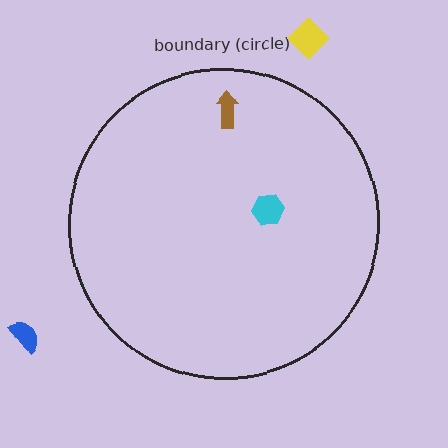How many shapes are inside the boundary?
2 inside, 2 outside.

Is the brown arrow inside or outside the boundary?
Inside.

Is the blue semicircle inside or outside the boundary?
Outside.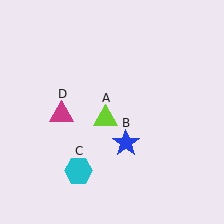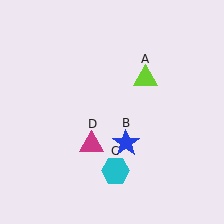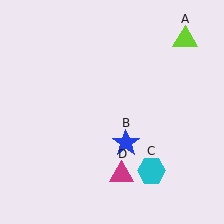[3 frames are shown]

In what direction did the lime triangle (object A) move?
The lime triangle (object A) moved up and to the right.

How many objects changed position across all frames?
3 objects changed position: lime triangle (object A), cyan hexagon (object C), magenta triangle (object D).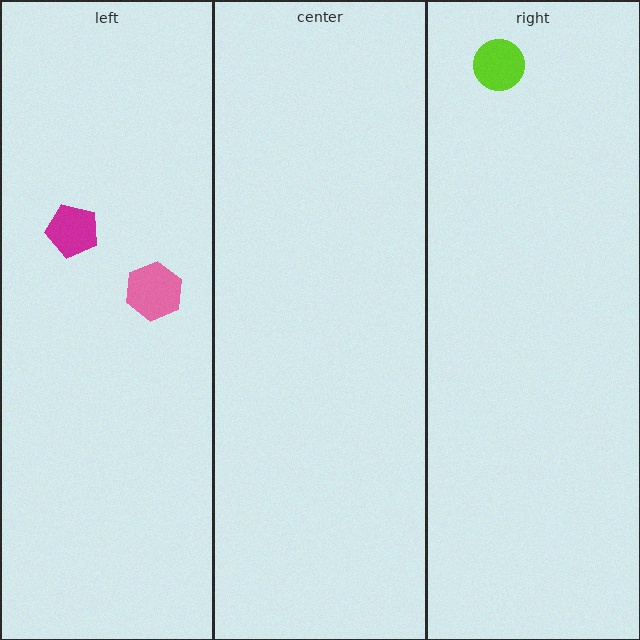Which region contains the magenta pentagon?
The left region.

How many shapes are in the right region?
1.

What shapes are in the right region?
The lime circle.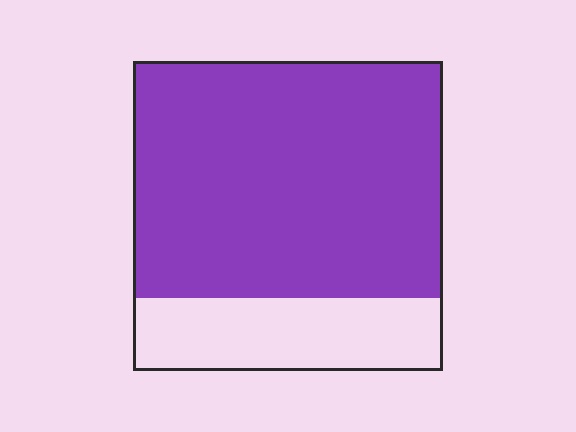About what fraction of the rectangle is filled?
About three quarters (3/4).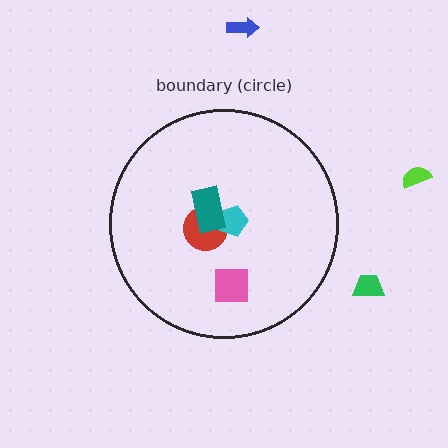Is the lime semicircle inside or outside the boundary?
Outside.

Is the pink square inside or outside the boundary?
Inside.